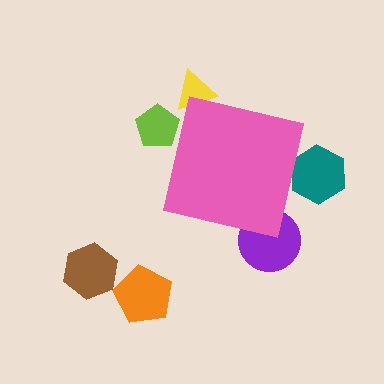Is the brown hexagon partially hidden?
No, the brown hexagon is fully visible.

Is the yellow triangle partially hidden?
Yes, the yellow triangle is partially hidden behind the pink square.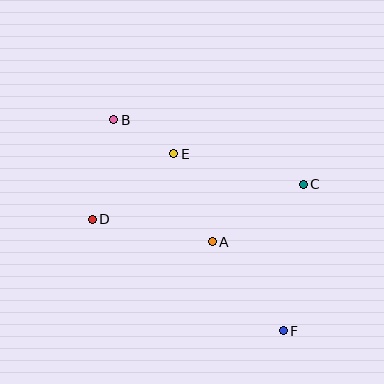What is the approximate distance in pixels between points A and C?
The distance between A and C is approximately 108 pixels.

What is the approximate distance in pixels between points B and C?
The distance between B and C is approximately 200 pixels.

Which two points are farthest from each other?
Points B and F are farthest from each other.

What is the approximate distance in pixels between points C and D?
The distance between C and D is approximately 214 pixels.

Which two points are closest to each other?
Points B and E are closest to each other.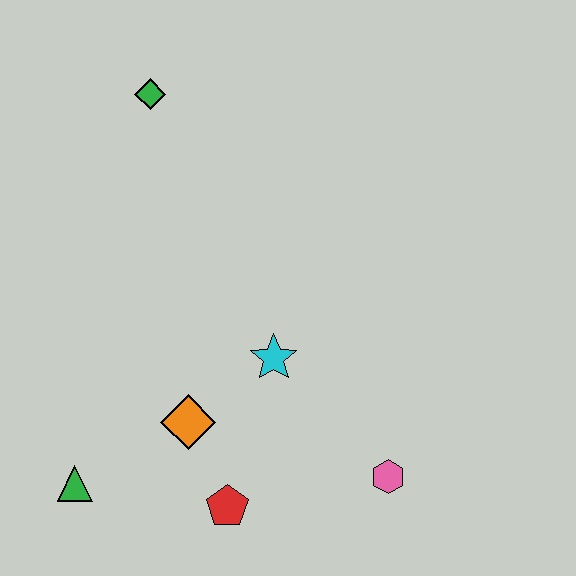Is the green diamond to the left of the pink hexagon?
Yes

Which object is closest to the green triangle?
The orange diamond is closest to the green triangle.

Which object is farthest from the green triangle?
The green diamond is farthest from the green triangle.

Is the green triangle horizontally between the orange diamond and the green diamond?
No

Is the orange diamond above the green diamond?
No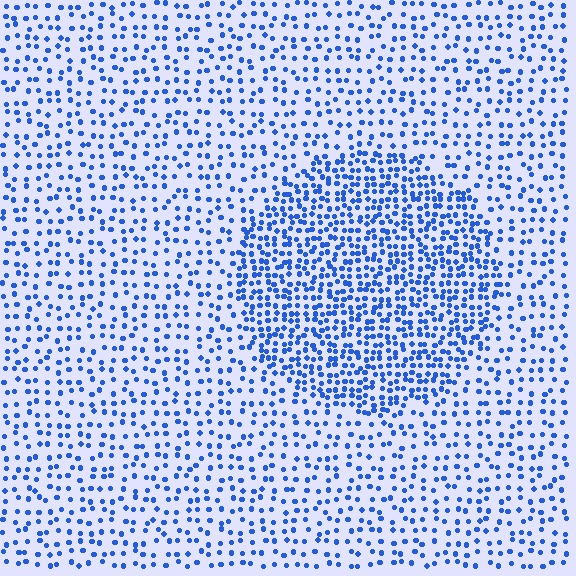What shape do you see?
I see a circle.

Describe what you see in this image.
The image contains small blue elements arranged at two different densities. A circle-shaped region is visible where the elements are more densely packed than the surrounding area.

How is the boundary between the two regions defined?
The boundary is defined by a change in element density (approximately 2.0x ratio). All elements are the same color, size, and shape.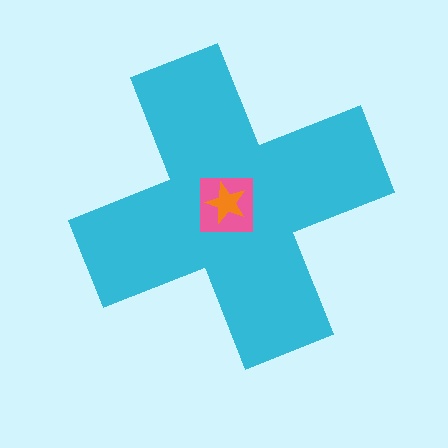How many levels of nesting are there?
3.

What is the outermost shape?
The cyan cross.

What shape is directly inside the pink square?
The orange star.